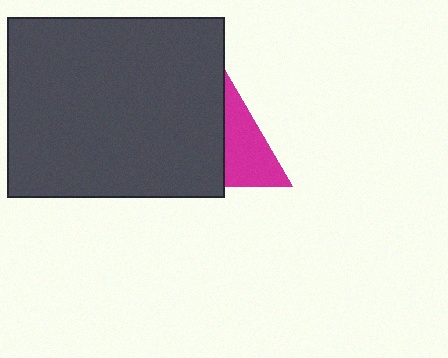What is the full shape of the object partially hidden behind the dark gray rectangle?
The partially hidden object is a magenta triangle.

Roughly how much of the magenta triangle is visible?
About half of it is visible (roughly 49%).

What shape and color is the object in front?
The object in front is a dark gray rectangle.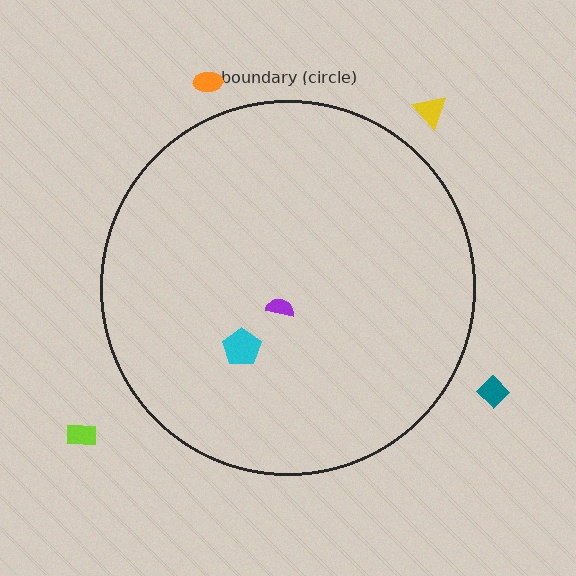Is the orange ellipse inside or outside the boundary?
Outside.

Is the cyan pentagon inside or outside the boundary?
Inside.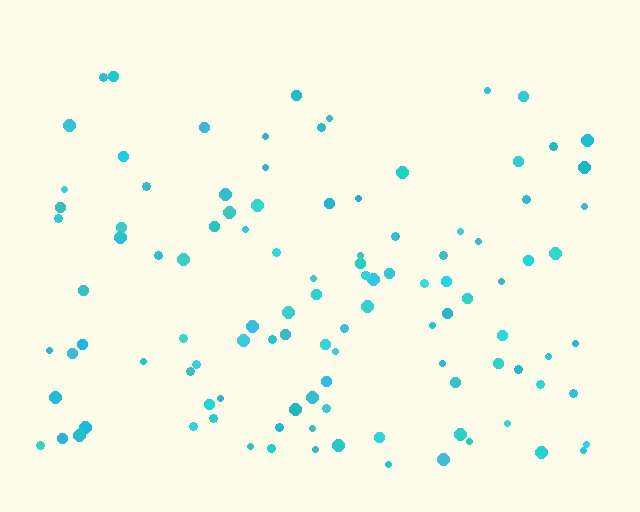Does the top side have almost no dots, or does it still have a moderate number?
Still a moderate number, just noticeably fewer than the bottom.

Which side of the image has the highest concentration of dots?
The bottom.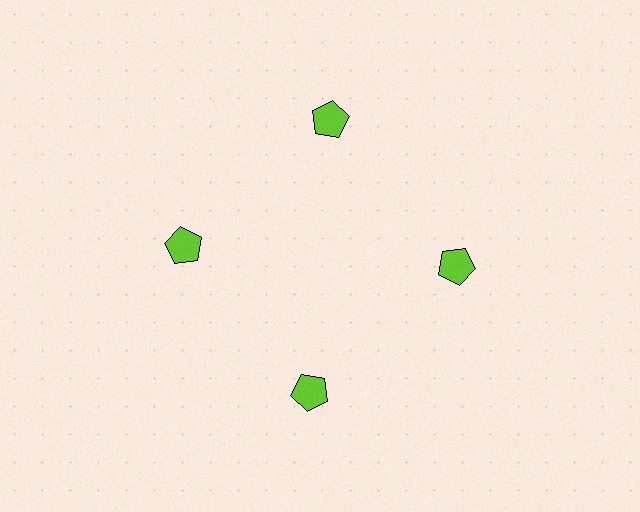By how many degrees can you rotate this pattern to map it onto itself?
The pattern maps onto itself every 90 degrees of rotation.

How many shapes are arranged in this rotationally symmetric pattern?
There are 4 shapes, arranged in 4 groups of 1.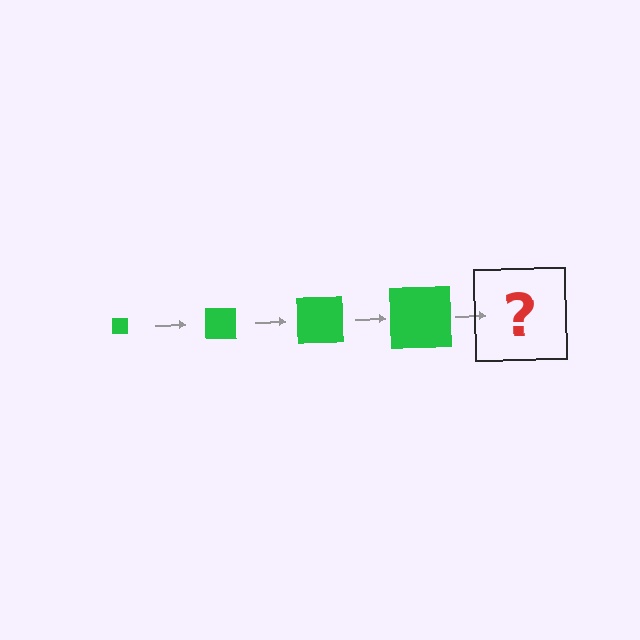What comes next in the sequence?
The next element should be a green square, larger than the previous one.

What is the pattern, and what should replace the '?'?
The pattern is that the square gets progressively larger each step. The '?' should be a green square, larger than the previous one.